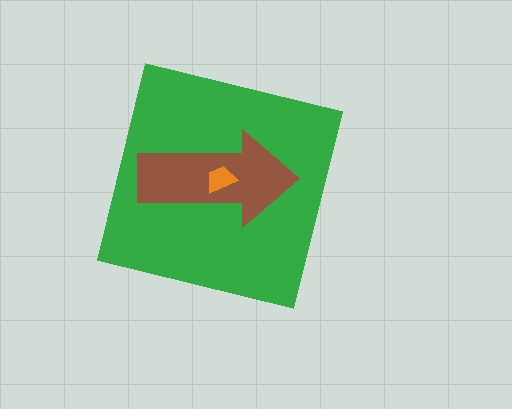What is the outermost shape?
The green square.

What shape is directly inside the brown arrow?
The orange trapezoid.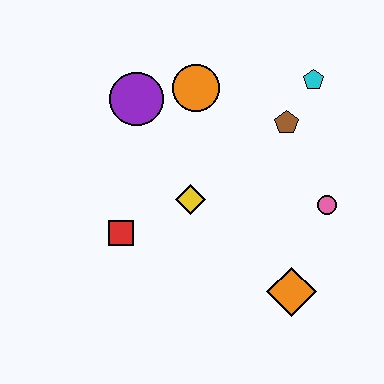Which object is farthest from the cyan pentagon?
The red square is farthest from the cyan pentagon.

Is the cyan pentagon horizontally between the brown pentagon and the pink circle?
Yes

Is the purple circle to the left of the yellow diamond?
Yes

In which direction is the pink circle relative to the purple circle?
The pink circle is to the right of the purple circle.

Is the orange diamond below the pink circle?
Yes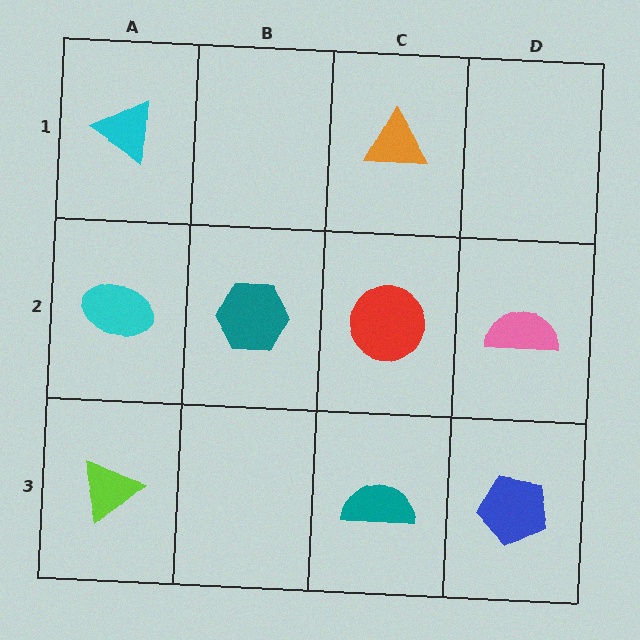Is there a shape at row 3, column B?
No, that cell is empty.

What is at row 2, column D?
A pink semicircle.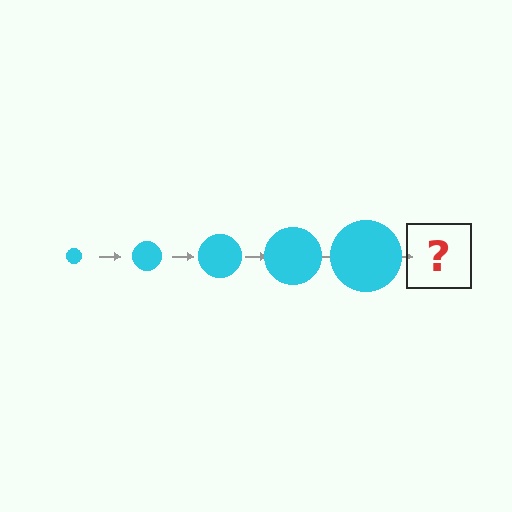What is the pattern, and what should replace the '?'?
The pattern is that the circle gets progressively larger each step. The '?' should be a cyan circle, larger than the previous one.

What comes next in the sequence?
The next element should be a cyan circle, larger than the previous one.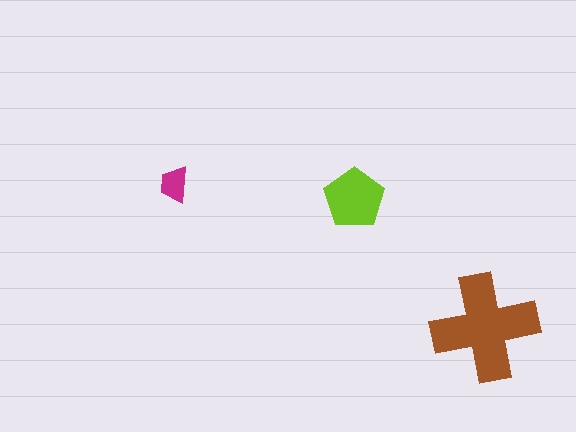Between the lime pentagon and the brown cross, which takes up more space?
The brown cross.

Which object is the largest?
The brown cross.